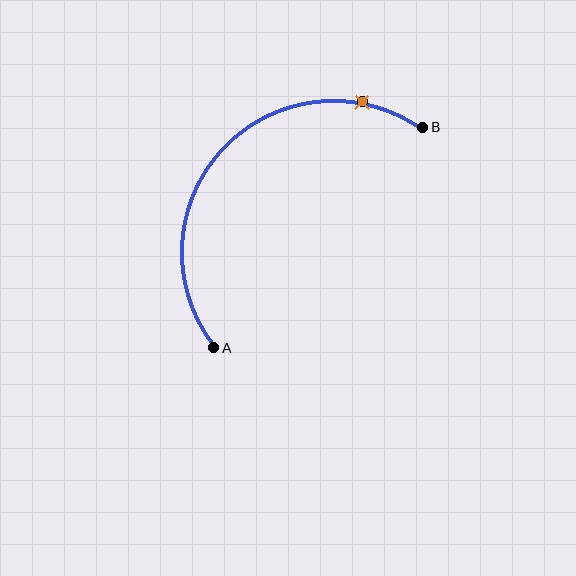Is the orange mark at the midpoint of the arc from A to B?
No. The orange mark lies on the arc but is closer to endpoint B. The arc midpoint would be at the point on the curve equidistant along the arc from both A and B.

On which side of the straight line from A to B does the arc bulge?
The arc bulges above and to the left of the straight line connecting A and B.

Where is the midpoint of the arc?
The arc midpoint is the point on the curve farthest from the straight line joining A and B. It sits above and to the left of that line.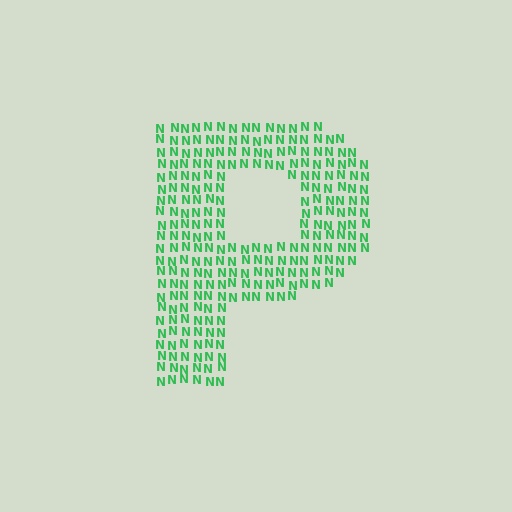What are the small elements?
The small elements are letter N's.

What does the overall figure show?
The overall figure shows the letter P.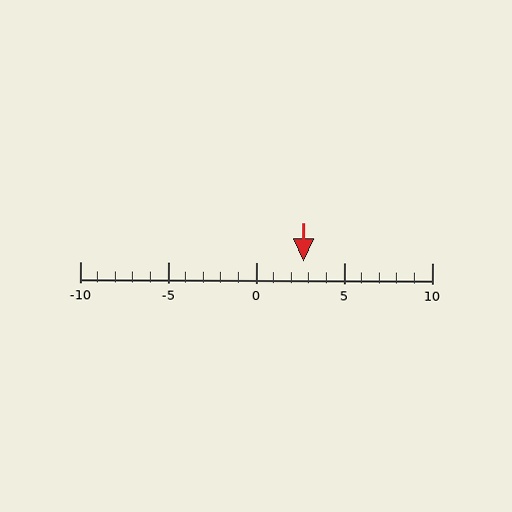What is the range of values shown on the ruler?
The ruler shows values from -10 to 10.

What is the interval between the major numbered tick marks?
The major tick marks are spaced 5 units apart.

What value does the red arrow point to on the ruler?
The red arrow points to approximately 3.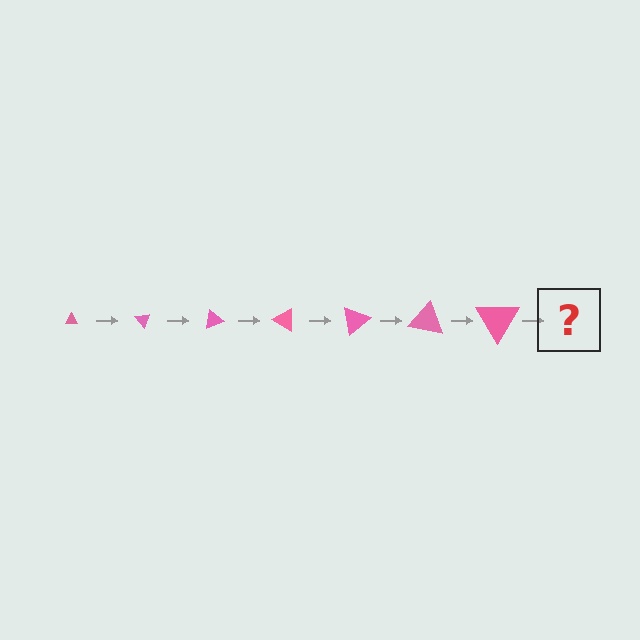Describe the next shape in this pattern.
It should be a triangle, larger than the previous one and rotated 350 degrees from the start.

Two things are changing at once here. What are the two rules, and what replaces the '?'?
The two rules are that the triangle grows larger each step and it rotates 50 degrees each step. The '?' should be a triangle, larger than the previous one and rotated 350 degrees from the start.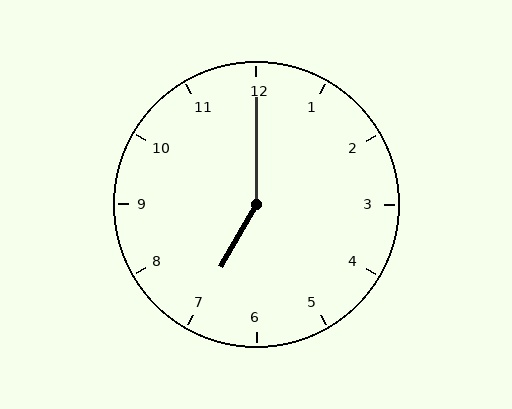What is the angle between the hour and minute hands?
Approximately 150 degrees.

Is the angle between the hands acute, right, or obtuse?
It is obtuse.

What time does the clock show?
7:00.